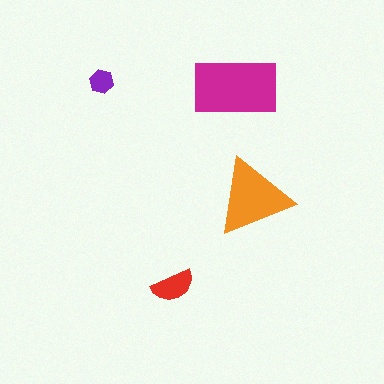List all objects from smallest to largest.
The purple hexagon, the red semicircle, the orange triangle, the magenta rectangle.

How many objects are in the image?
There are 4 objects in the image.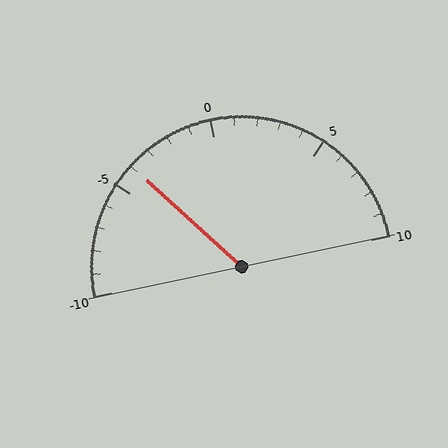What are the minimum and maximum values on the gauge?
The gauge ranges from -10 to 10.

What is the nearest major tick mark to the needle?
The nearest major tick mark is -5.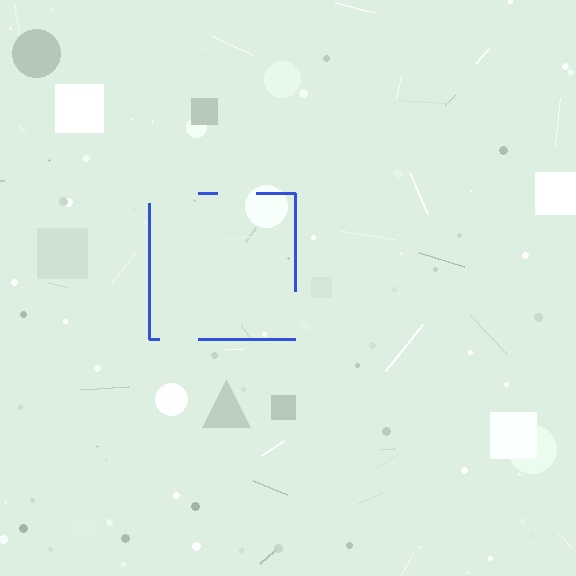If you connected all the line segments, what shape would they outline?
They would outline a square.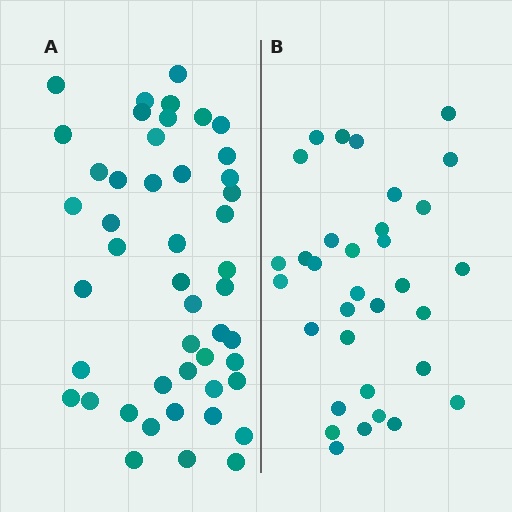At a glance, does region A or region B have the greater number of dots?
Region A (the left region) has more dots.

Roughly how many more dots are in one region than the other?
Region A has approximately 15 more dots than region B.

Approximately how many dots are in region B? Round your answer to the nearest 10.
About 30 dots. (The exact count is 33, which rounds to 30.)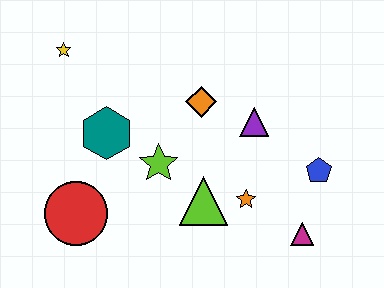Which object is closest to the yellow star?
The teal hexagon is closest to the yellow star.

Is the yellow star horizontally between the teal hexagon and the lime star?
No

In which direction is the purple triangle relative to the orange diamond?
The purple triangle is to the right of the orange diamond.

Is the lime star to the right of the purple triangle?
No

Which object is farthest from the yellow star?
The magenta triangle is farthest from the yellow star.